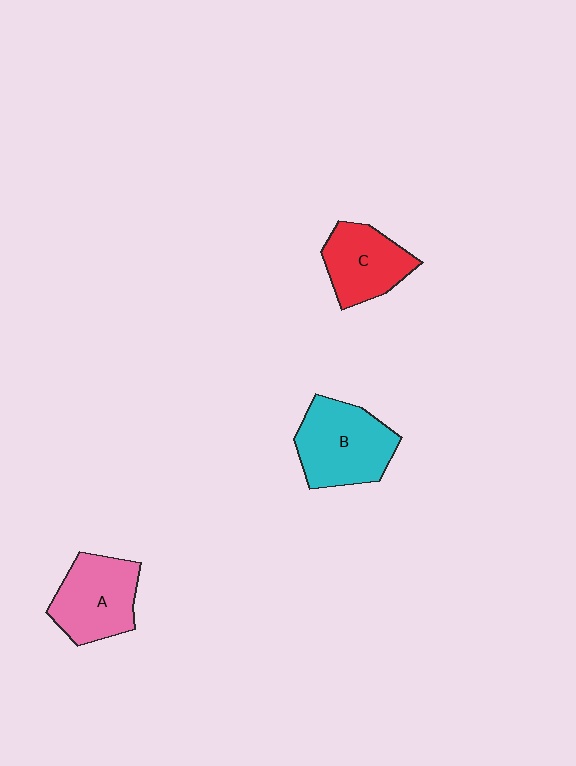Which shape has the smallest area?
Shape C (red).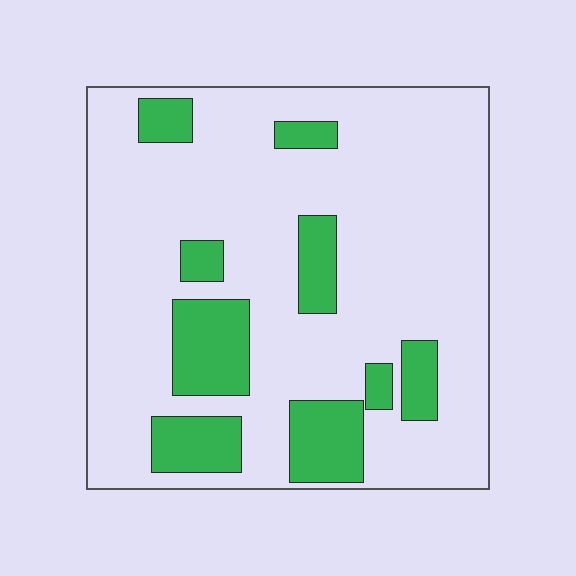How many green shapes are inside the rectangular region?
9.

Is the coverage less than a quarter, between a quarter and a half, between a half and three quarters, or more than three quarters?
Less than a quarter.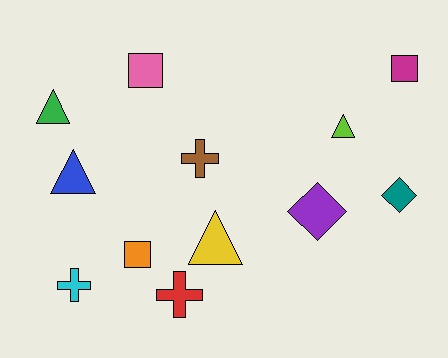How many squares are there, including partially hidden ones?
There are 3 squares.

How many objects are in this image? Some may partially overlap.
There are 12 objects.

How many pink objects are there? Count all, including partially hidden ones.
There is 1 pink object.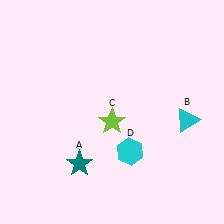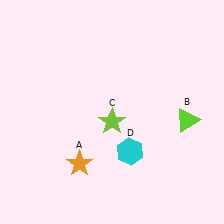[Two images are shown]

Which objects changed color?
A changed from teal to orange. B changed from cyan to lime.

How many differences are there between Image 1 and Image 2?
There are 2 differences between the two images.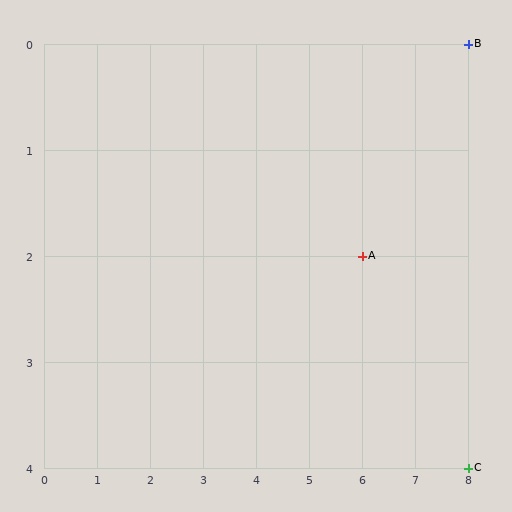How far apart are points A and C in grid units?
Points A and C are 2 columns and 2 rows apart (about 2.8 grid units diagonally).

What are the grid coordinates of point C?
Point C is at grid coordinates (8, 4).